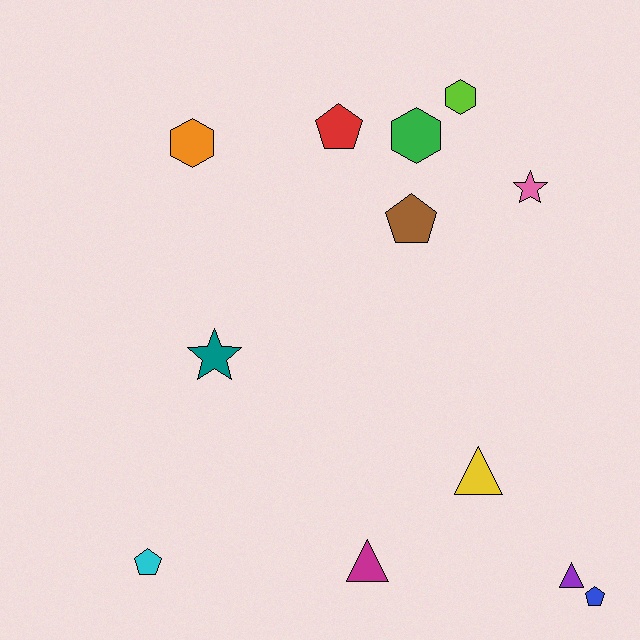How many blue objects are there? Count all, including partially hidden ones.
There is 1 blue object.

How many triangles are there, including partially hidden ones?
There are 3 triangles.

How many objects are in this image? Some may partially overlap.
There are 12 objects.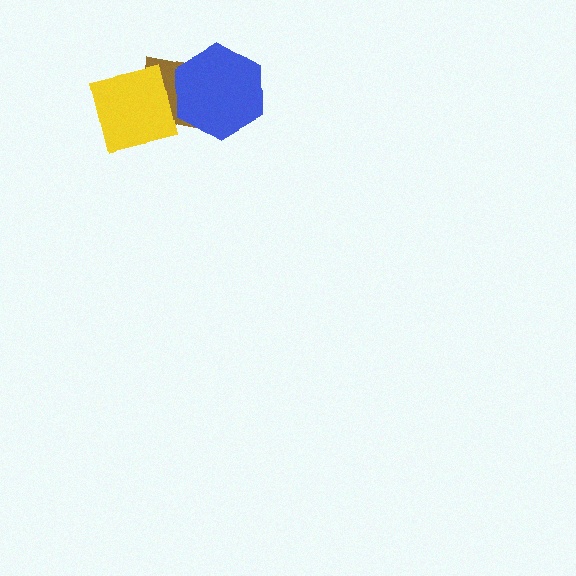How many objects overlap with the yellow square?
1 object overlaps with the yellow square.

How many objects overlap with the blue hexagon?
1 object overlaps with the blue hexagon.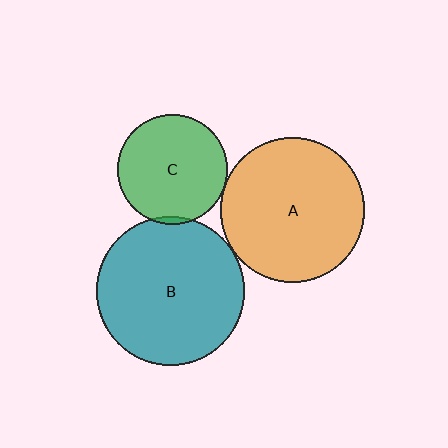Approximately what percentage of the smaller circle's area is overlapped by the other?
Approximately 5%.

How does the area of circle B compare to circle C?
Approximately 1.8 times.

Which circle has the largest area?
Circle B (teal).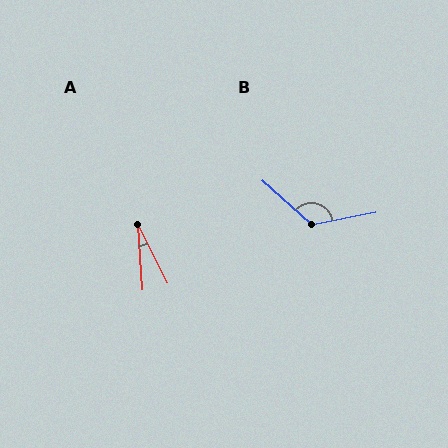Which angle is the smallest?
A, at approximately 23 degrees.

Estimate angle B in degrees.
Approximately 127 degrees.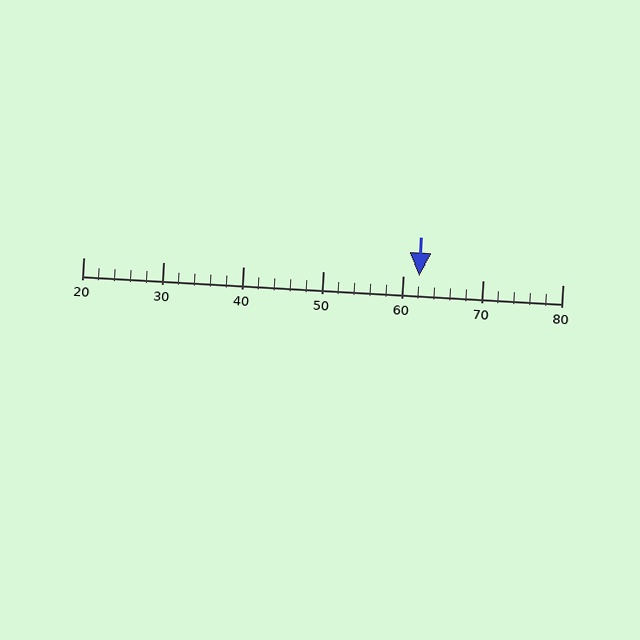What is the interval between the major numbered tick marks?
The major tick marks are spaced 10 units apart.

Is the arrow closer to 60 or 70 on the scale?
The arrow is closer to 60.